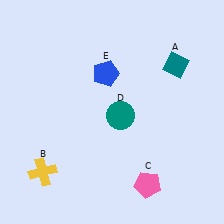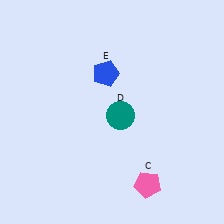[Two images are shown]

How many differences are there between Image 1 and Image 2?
There are 2 differences between the two images.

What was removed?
The yellow cross (B), the teal diamond (A) were removed in Image 2.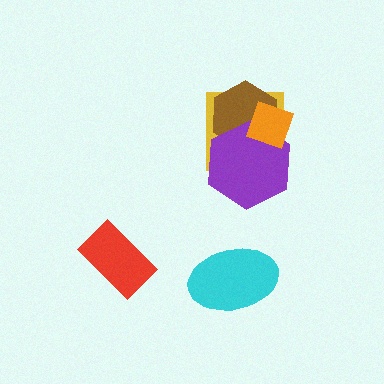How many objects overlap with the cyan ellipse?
0 objects overlap with the cyan ellipse.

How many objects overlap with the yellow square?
3 objects overlap with the yellow square.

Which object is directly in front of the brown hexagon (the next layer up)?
The purple hexagon is directly in front of the brown hexagon.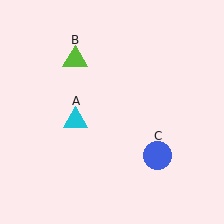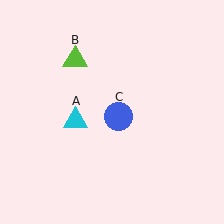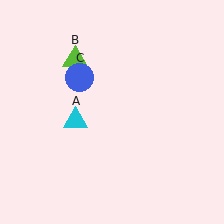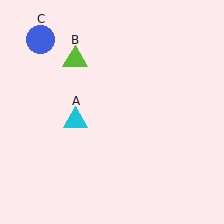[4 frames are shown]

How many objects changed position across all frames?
1 object changed position: blue circle (object C).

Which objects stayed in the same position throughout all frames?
Cyan triangle (object A) and lime triangle (object B) remained stationary.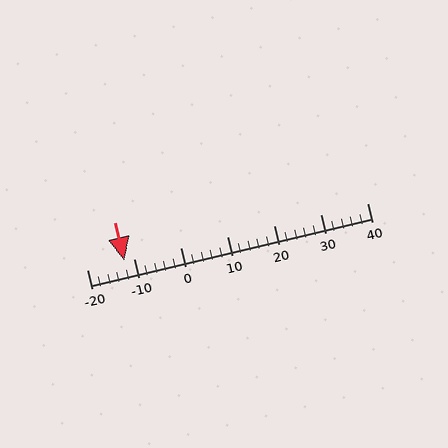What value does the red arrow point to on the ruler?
The red arrow points to approximately -12.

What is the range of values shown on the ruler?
The ruler shows values from -20 to 40.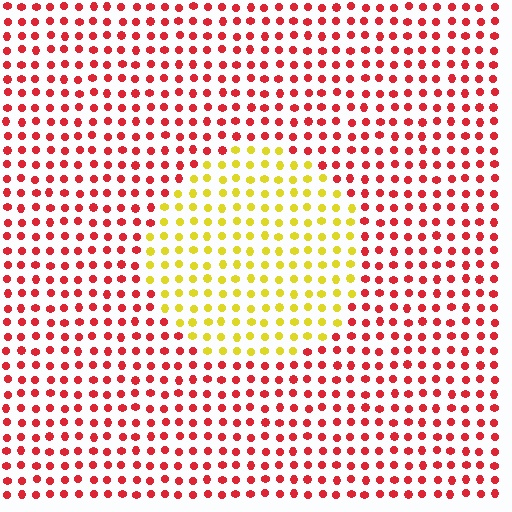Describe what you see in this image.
The image is filled with small red elements in a uniform arrangement. A circle-shaped region is visible where the elements are tinted to a slightly different hue, forming a subtle color boundary.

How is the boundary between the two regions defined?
The boundary is defined purely by a slight shift in hue (about 63 degrees). Spacing, size, and orientation are identical on both sides.